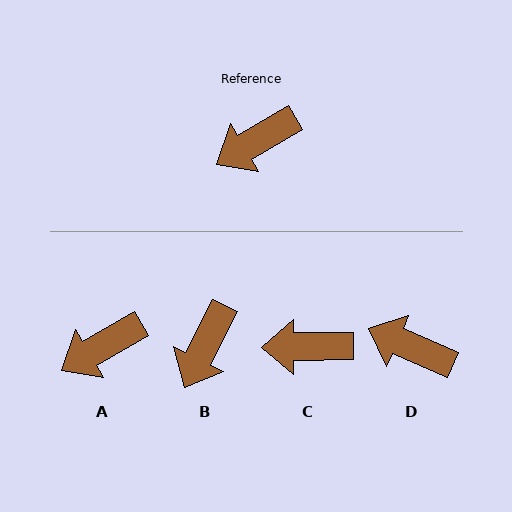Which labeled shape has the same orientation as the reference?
A.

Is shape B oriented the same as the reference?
No, it is off by about 33 degrees.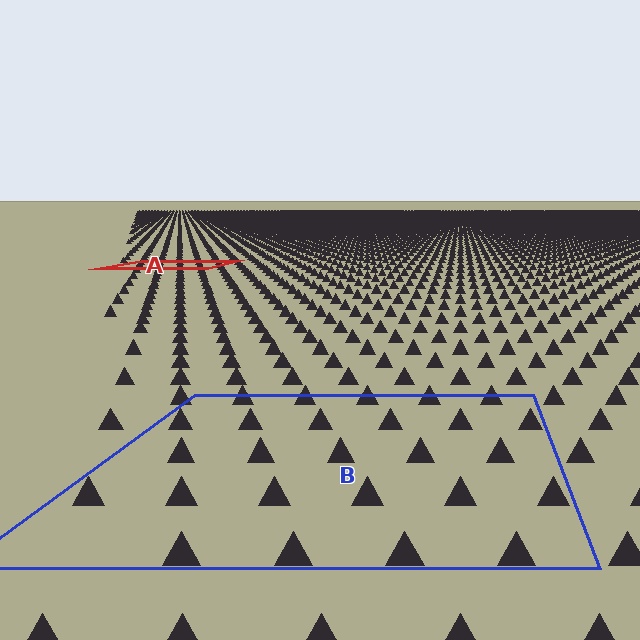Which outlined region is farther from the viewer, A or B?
Region A is farther from the viewer — the texture elements inside it appear smaller and more densely packed.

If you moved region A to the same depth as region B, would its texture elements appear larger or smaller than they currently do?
They would appear larger. At a closer depth, the same texture elements are projected at a bigger on-screen size.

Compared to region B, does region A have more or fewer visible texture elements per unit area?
Region A has more texture elements per unit area — they are packed more densely because it is farther away.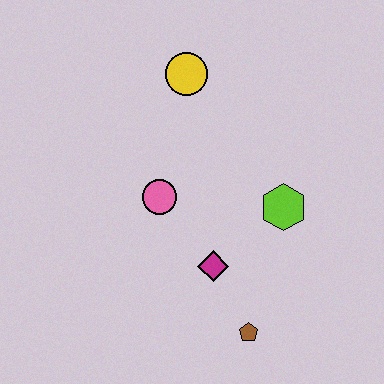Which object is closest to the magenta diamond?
The brown pentagon is closest to the magenta diamond.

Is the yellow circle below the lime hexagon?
No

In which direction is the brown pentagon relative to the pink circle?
The brown pentagon is below the pink circle.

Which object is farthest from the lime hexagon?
The yellow circle is farthest from the lime hexagon.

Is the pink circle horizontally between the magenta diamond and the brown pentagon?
No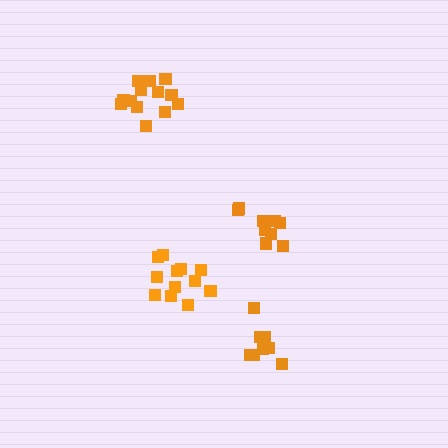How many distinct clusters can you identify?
There are 4 distinct clusters.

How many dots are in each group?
Group 1: 12 dots, Group 2: 13 dots, Group 3: 9 dots, Group 4: 8 dots (42 total).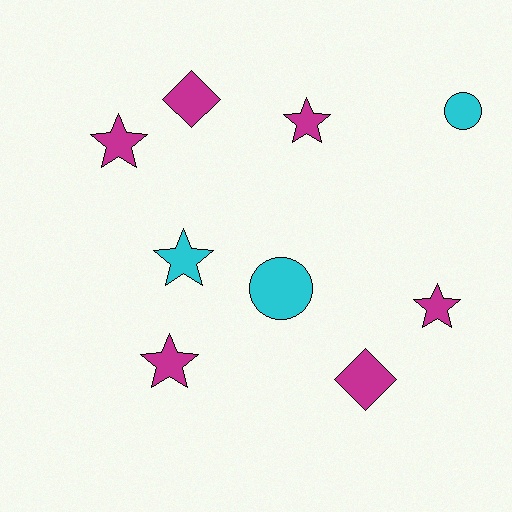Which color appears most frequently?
Magenta, with 6 objects.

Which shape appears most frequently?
Star, with 5 objects.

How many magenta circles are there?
There are no magenta circles.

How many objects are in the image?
There are 9 objects.